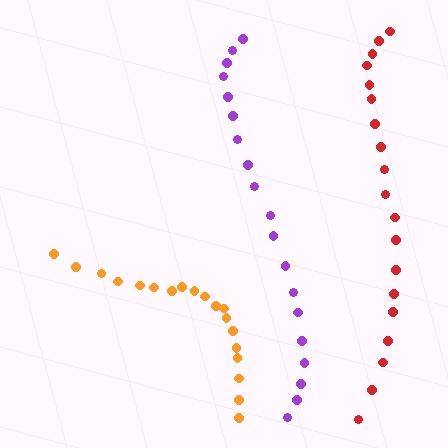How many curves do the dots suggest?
There are 3 distinct paths.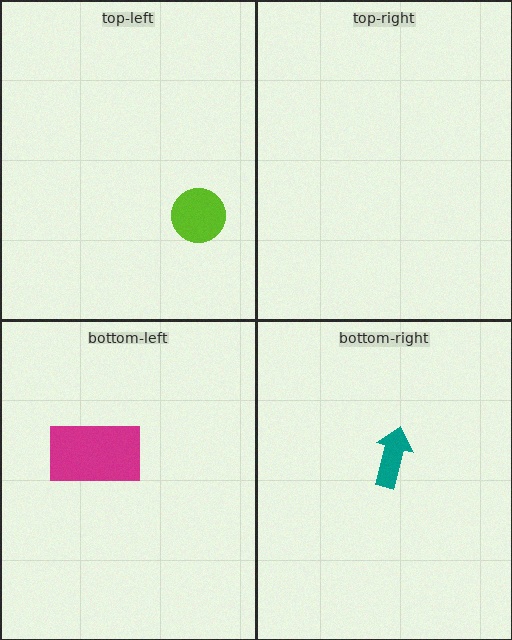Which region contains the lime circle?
The top-left region.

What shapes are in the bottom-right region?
The teal arrow.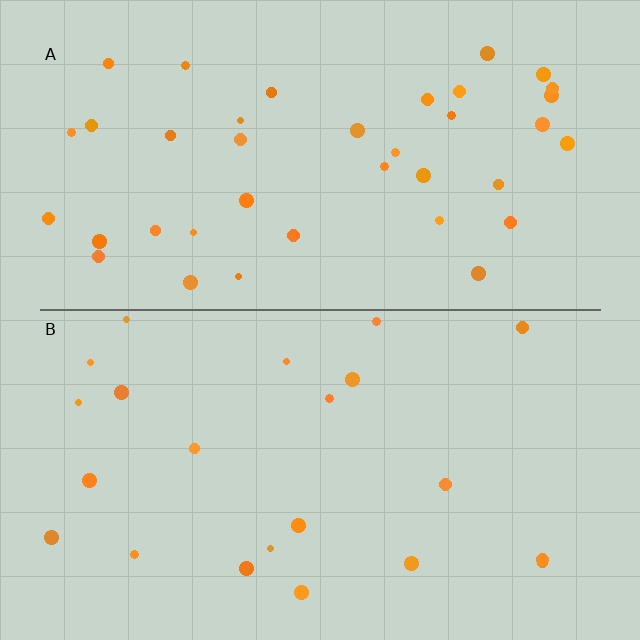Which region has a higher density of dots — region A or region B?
A (the top).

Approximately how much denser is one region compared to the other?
Approximately 1.7× — region A over region B.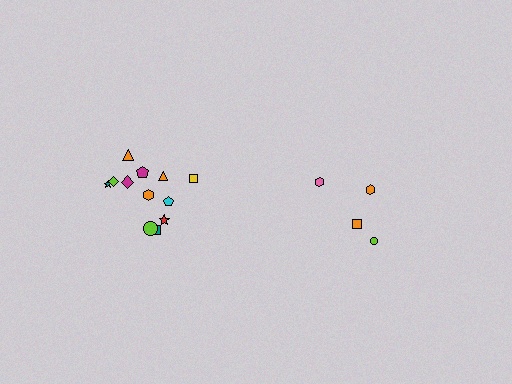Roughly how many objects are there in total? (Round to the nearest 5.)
Roughly 15 objects in total.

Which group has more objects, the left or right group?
The left group.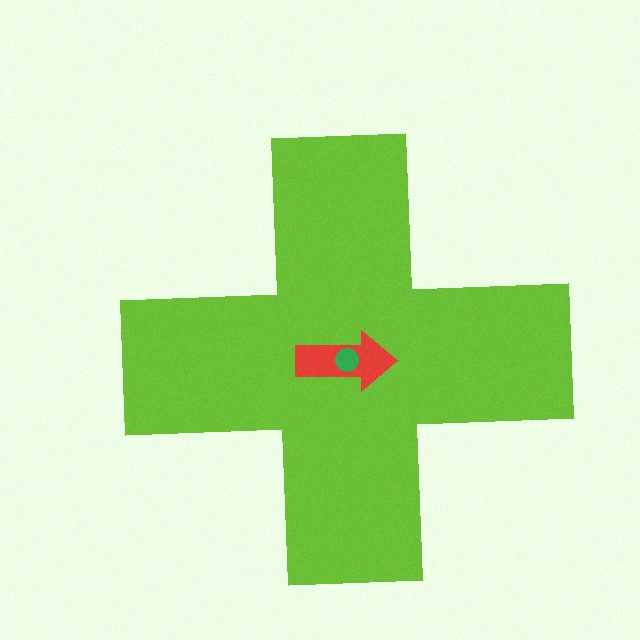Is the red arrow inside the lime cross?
Yes.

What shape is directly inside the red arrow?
The green circle.